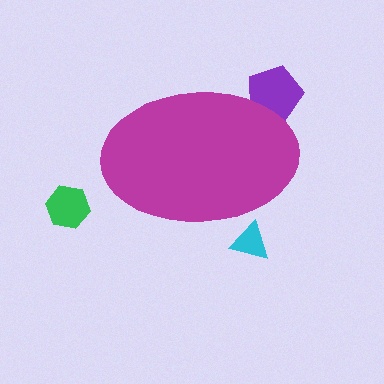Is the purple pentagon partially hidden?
Yes, the purple pentagon is partially hidden behind the magenta ellipse.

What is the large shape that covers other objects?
A magenta ellipse.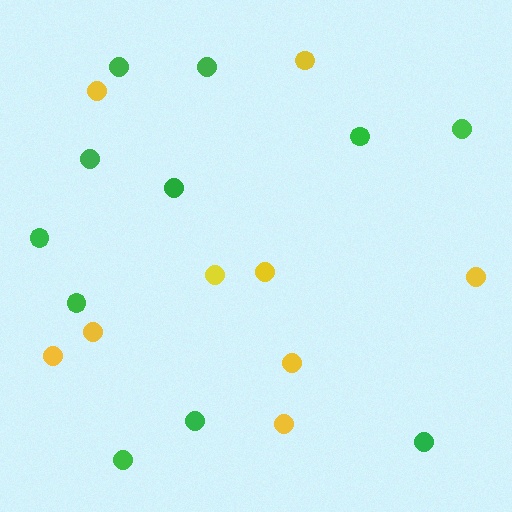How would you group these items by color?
There are 2 groups: one group of yellow circles (9) and one group of green circles (11).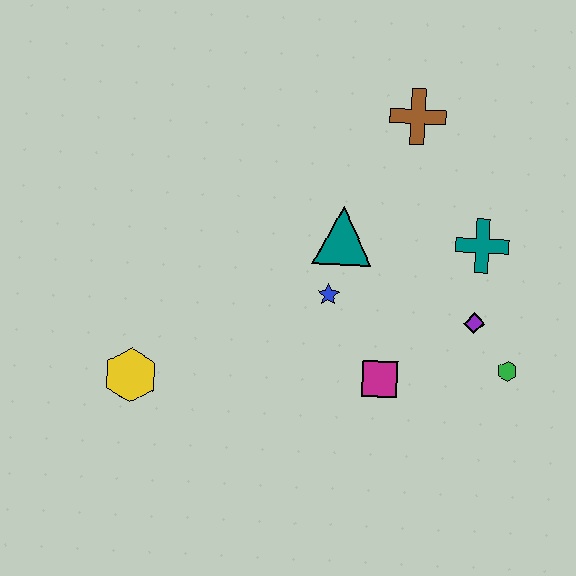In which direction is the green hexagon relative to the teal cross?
The green hexagon is below the teal cross.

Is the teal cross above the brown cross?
No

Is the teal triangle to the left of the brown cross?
Yes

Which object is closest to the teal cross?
The purple diamond is closest to the teal cross.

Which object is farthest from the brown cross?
The yellow hexagon is farthest from the brown cross.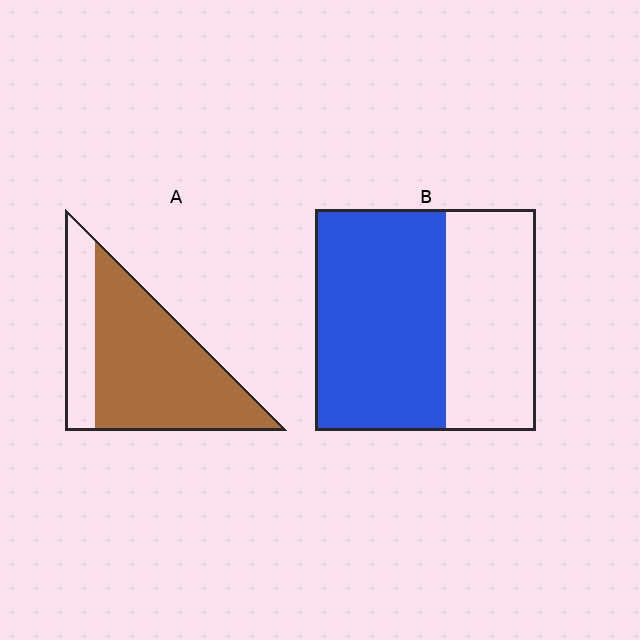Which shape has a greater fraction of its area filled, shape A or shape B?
Shape A.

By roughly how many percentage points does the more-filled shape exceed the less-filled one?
By roughly 15 percentage points (A over B).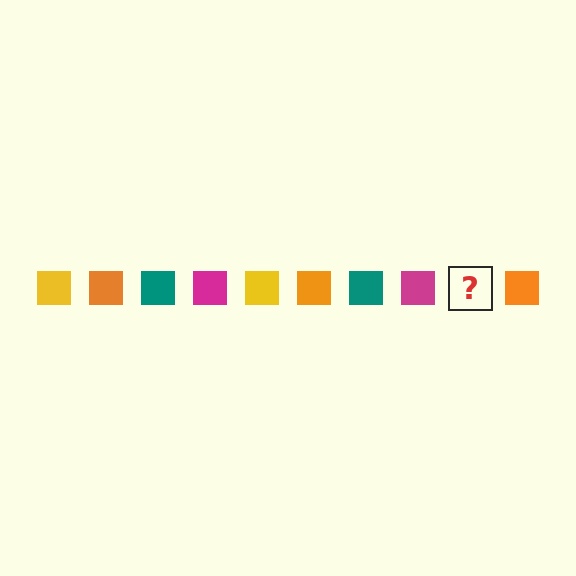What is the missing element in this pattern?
The missing element is a yellow square.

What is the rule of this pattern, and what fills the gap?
The rule is that the pattern cycles through yellow, orange, teal, magenta squares. The gap should be filled with a yellow square.